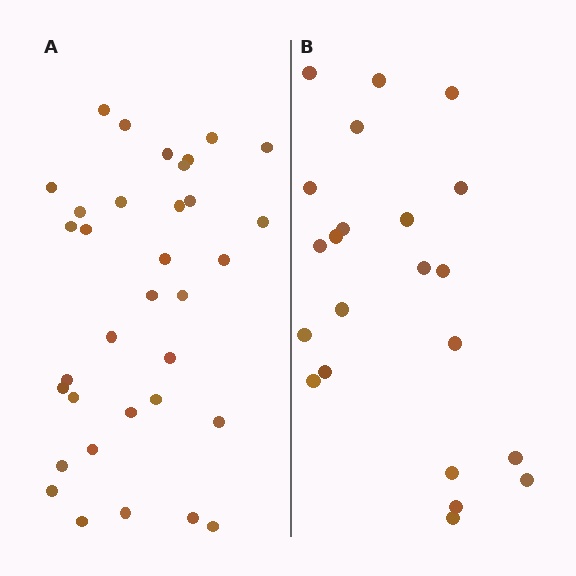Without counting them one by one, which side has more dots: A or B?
Region A (the left region) has more dots.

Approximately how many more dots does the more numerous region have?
Region A has roughly 12 or so more dots than region B.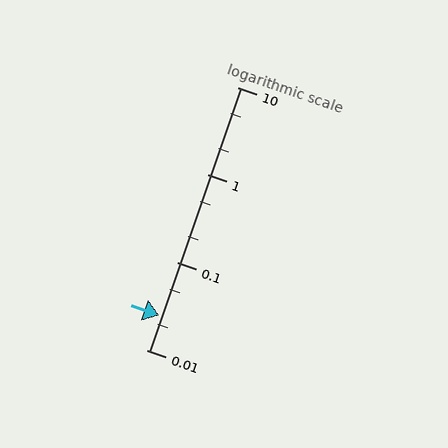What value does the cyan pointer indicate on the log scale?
The pointer indicates approximately 0.025.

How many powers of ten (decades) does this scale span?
The scale spans 3 decades, from 0.01 to 10.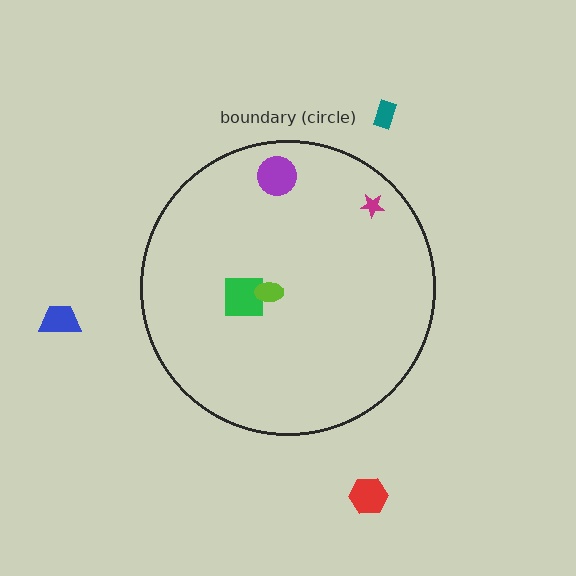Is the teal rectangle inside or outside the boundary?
Outside.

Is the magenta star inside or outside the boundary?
Inside.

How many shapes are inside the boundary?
4 inside, 3 outside.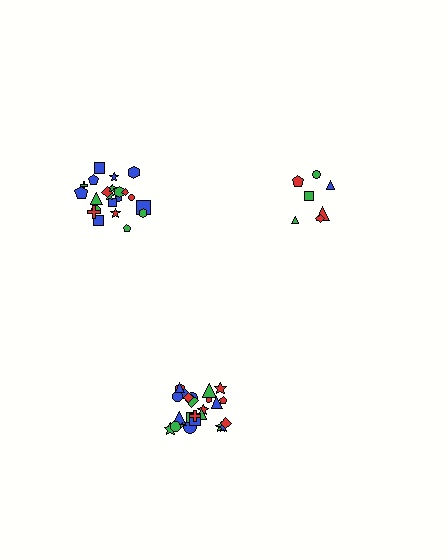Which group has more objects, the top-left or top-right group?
The top-left group.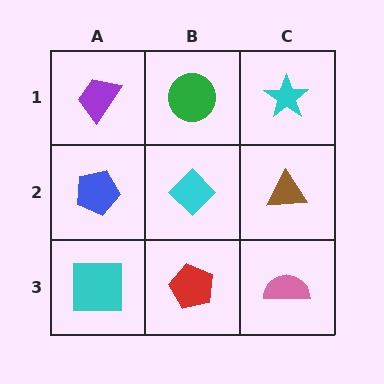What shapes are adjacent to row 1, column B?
A cyan diamond (row 2, column B), a purple trapezoid (row 1, column A), a cyan star (row 1, column C).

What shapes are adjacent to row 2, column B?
A green circle (row 1, column B), a red pentagon (row 3, column B), a blue pentagon (row 2, column A), a brown triangle (row 2, column C).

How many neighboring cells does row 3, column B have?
3.